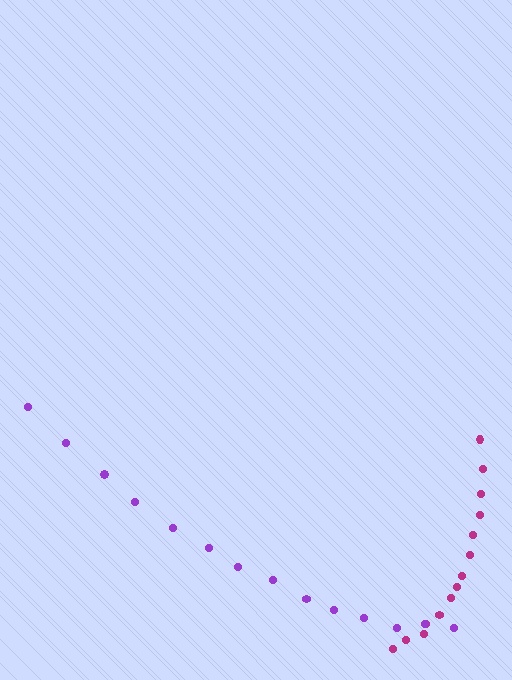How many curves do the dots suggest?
There are 2 distinct paths.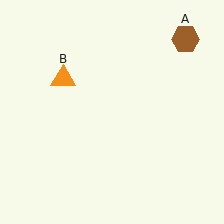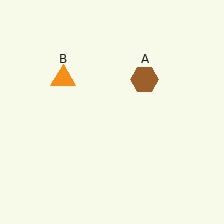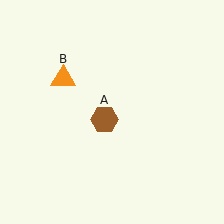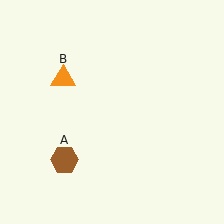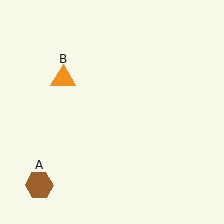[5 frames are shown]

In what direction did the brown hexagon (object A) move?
The brown hexagon (object A) moved down and to the left.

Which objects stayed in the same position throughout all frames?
Orange triangle (object B) remained stationary.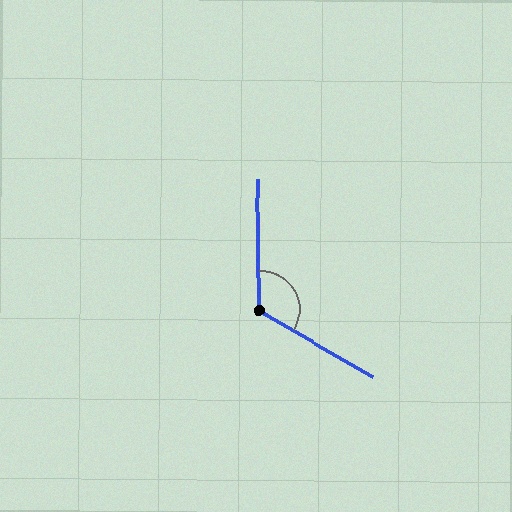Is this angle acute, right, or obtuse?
It is obtuse.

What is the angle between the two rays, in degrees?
Approximately 121 degrees.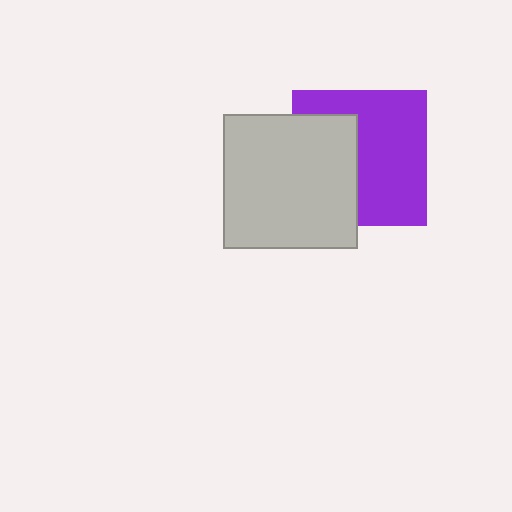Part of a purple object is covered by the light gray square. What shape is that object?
It is a square.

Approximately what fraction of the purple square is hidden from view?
Roughly 40% of the purple square is hidden behind the light gray square.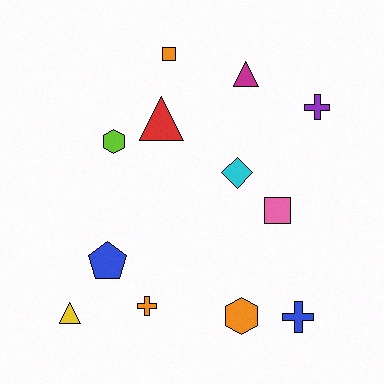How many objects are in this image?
There are 12 objects.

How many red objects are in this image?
There is 1 red object.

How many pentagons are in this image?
There is 1 pentagon.